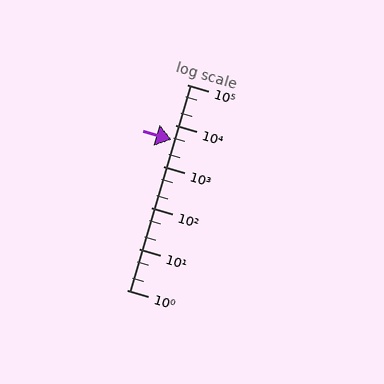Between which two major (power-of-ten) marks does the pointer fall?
The pointer is between 1000 and 10000.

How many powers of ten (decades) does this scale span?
The scale spans 5 decades, from 1 to 100000.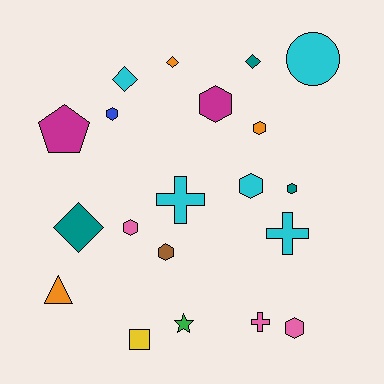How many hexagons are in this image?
There are 8 hexagons.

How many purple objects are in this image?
There are no purple objects.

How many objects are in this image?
There are 20 objects.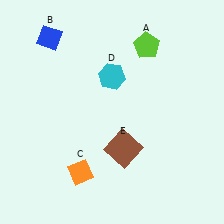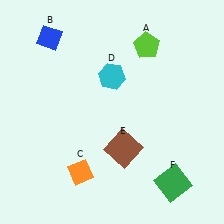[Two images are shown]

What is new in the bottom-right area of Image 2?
A green square (F) was added in the bottom-right area of Image 2.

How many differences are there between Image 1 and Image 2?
There is 1 difference between the two images.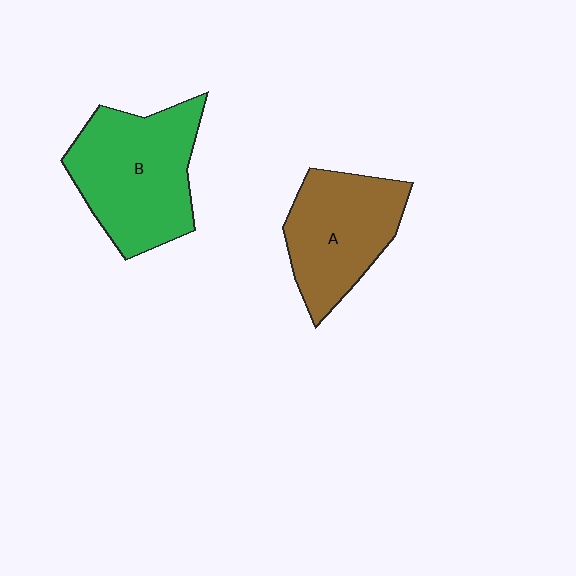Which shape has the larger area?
Shape B (green).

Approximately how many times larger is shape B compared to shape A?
Approximately 1.2 times.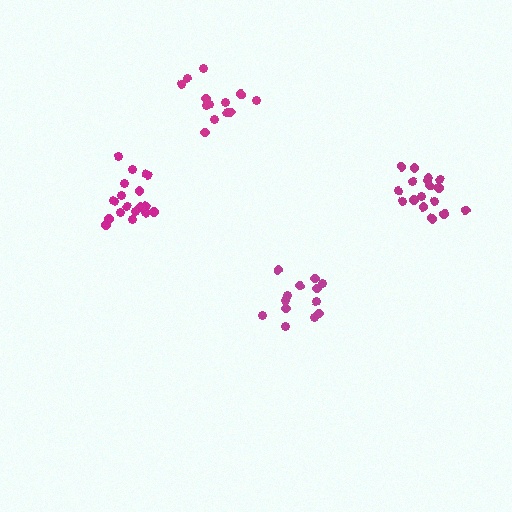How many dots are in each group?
Group 1: 13 dots, Group 2: 19 dots, Group 3: 13 dots, Group 4: 18 dots (63 total).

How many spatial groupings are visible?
There are 4 spatial groupings.